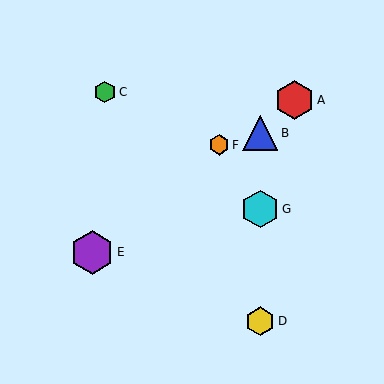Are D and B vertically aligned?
Yes, both are at x≈260.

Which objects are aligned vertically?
Objects B, D, G are aligned vertically.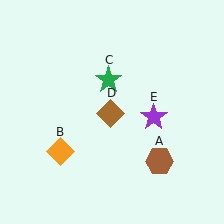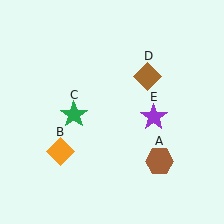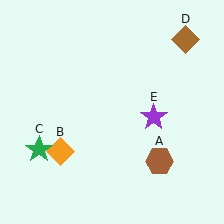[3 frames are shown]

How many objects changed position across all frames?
2 objects changed position: green star (object C), brown diamond (object D).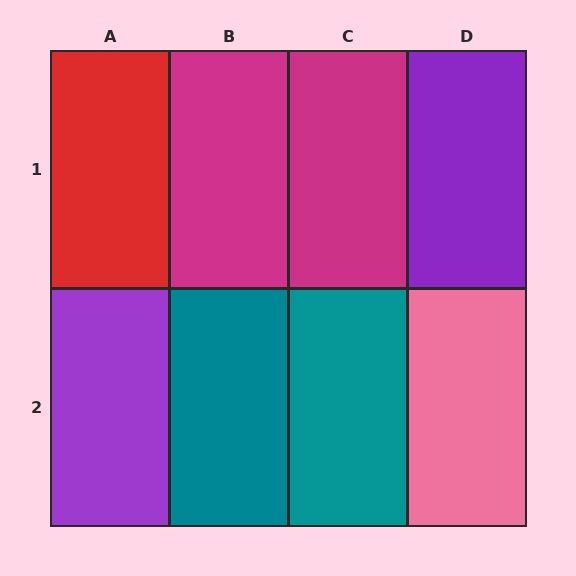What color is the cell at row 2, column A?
Purple.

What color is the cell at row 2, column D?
Pink.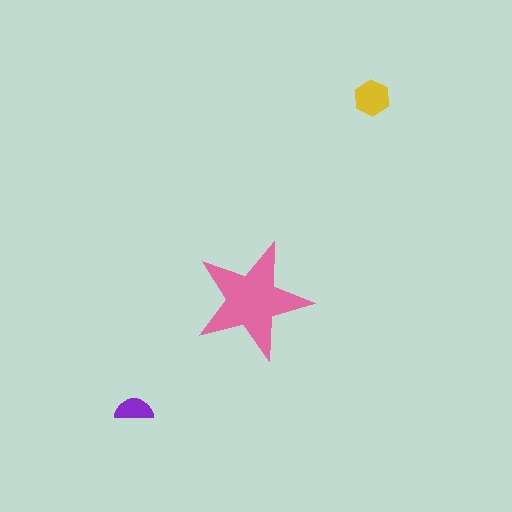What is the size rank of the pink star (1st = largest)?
1st.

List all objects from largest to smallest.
The pink star, the yellow hexagon, the purple semicircle.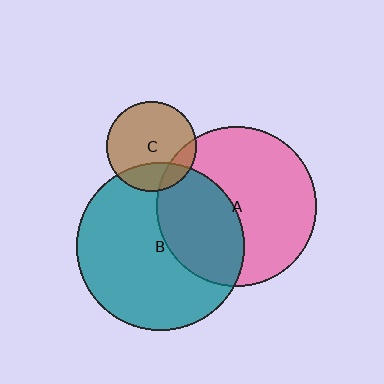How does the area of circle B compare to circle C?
Approximately 3.5 times.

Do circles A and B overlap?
Yes.